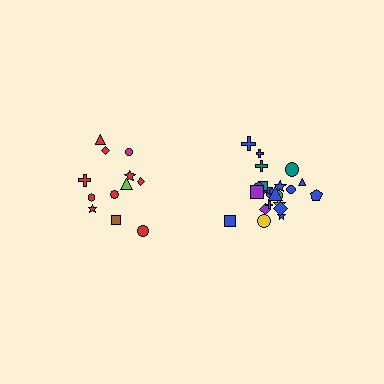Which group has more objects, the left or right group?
The right group.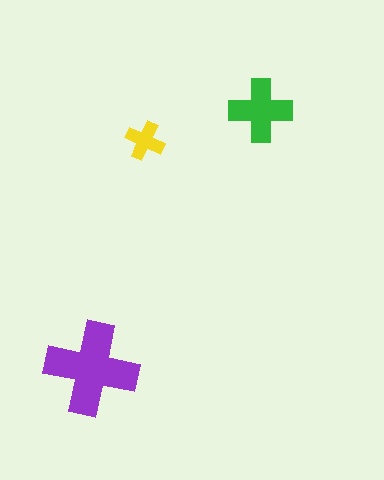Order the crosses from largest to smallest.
the purple one, the green one, the yellow one.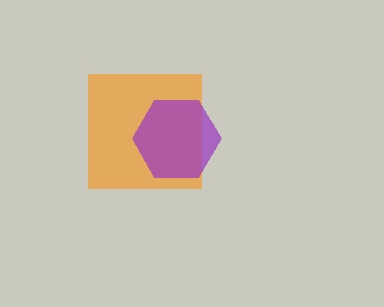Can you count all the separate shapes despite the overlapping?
Yes, there are 2 separate shapes.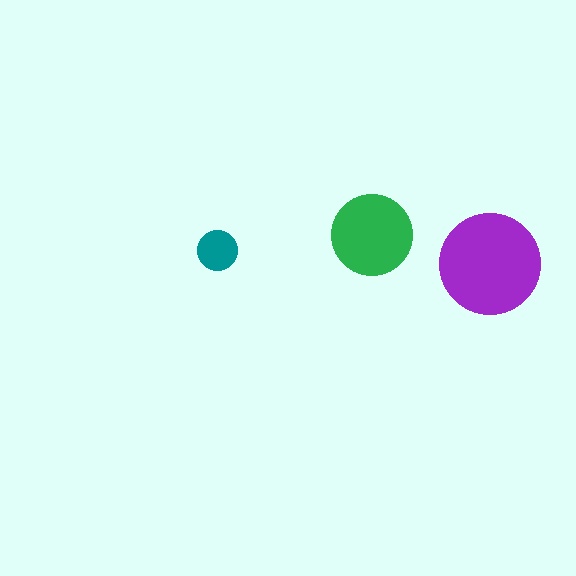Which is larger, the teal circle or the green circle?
The green one.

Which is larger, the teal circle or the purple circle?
The purple one.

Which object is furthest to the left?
The teal circle is leftmost.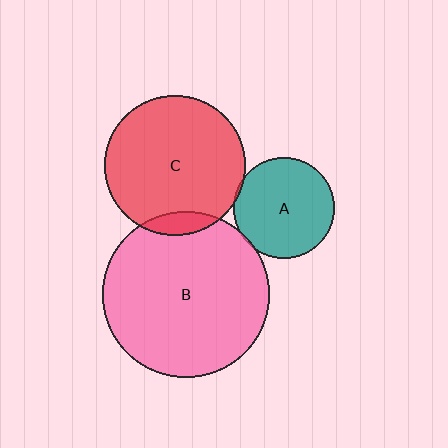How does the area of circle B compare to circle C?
Approximately 1.4 times.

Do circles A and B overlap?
Yes.